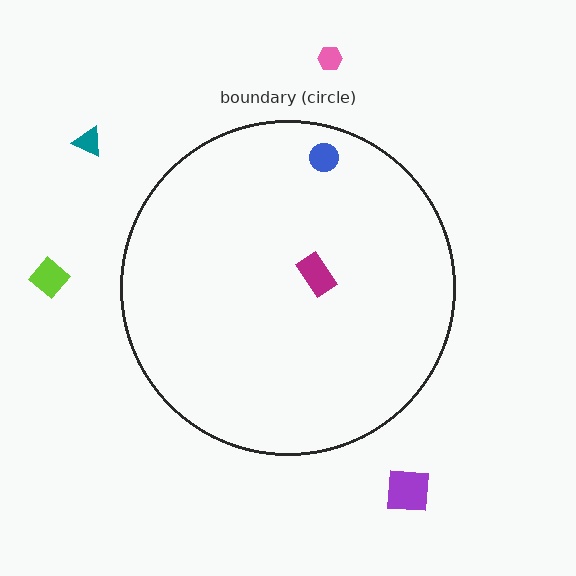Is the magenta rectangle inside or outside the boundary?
Inside.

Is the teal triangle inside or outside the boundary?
Outside.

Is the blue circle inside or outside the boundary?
Inside.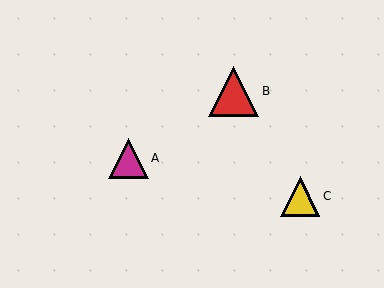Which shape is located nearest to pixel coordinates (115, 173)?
The magenta triangle (labeled A) at (128, 158) is nearest to that location.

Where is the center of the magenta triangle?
The center of the magenta triangle is at (128, 158).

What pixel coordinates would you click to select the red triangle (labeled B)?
Click at (234, 91) to select the red triangle B.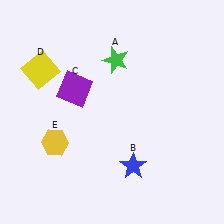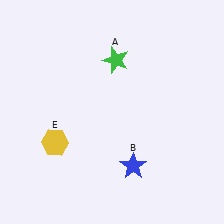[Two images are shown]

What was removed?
The purple square (C), the yellow square (D) were removed in Image 2.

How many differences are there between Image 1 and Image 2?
There are 2 differences between the two images.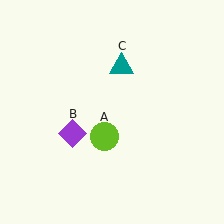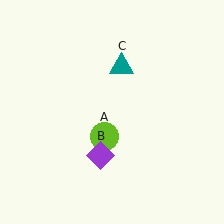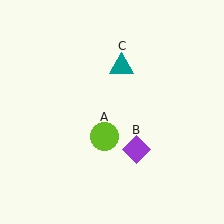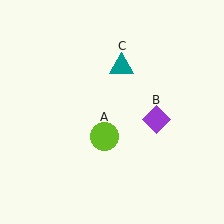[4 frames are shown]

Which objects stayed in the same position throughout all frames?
Lime circle (object A) and teal triangle (object C) remained stationary.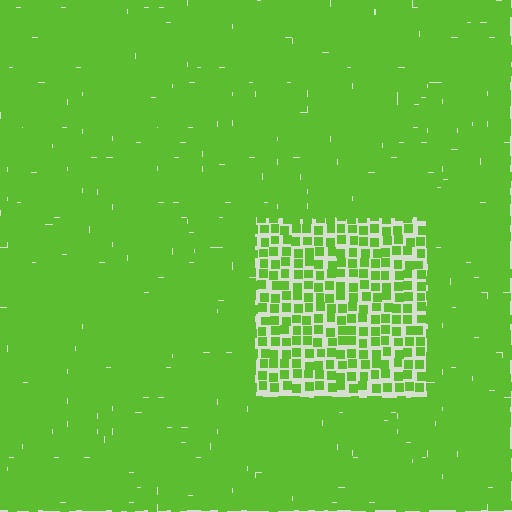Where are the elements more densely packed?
The elements are more densely packed outside the rectangle boundary.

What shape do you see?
I see a rectangle.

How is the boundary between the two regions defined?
The boundary is defined by a change in element density (approximately 2.2x ratio). All elements are the same color, size, and shape.